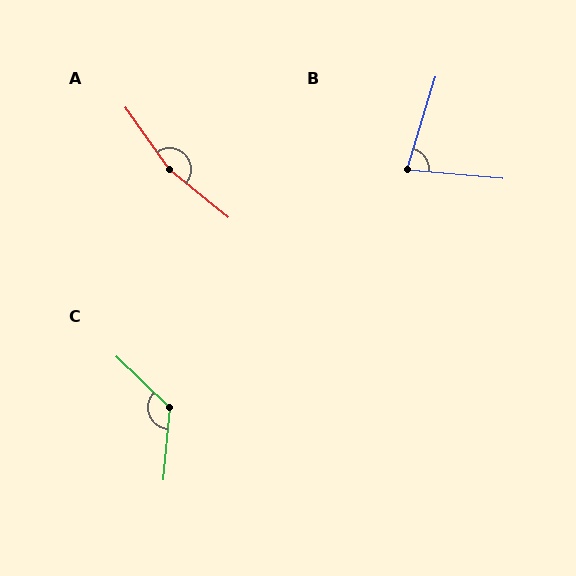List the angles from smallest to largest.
B (78°), C (129°), A (165°).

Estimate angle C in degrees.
Approximately 129 degrees.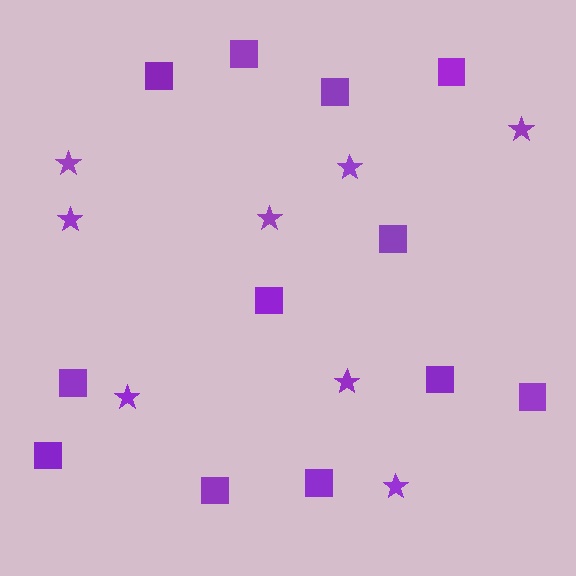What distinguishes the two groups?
There are 2 groups: one group of stars (8) and one group of squares (12).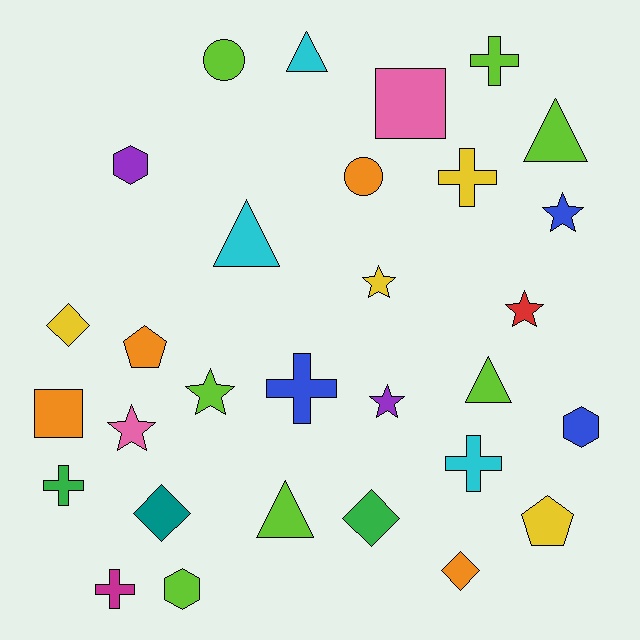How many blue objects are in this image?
There are 3 blue objects.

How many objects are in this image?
There are 30 objects.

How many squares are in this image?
There are 2 squares.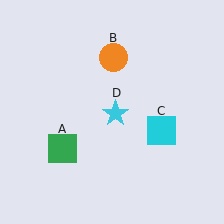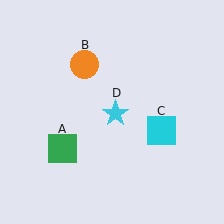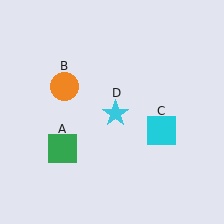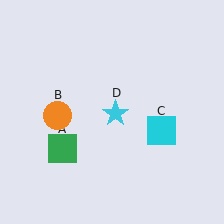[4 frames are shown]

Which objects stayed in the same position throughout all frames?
Green square (object A) and cyan square (object C) and cyan star (object D) remained stationary.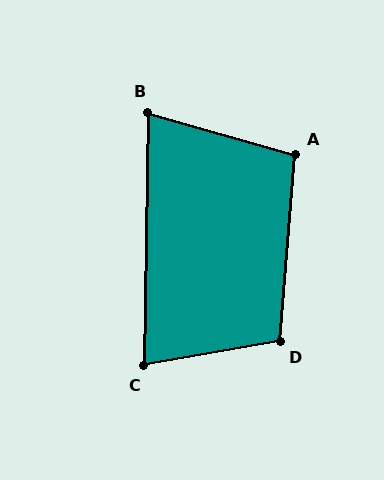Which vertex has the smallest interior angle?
B, at approximately 75 degrees.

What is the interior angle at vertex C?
Approximately 79 degrees (acute).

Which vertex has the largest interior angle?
D, at approximately 105 degrees.